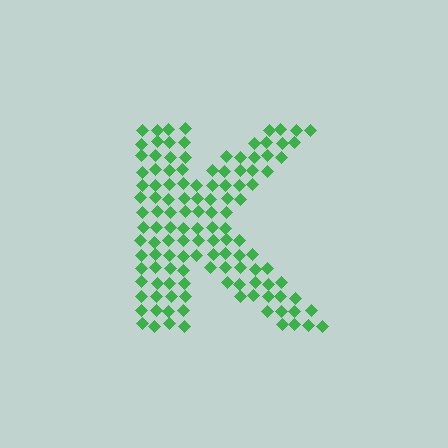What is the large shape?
The large shape is the letter K.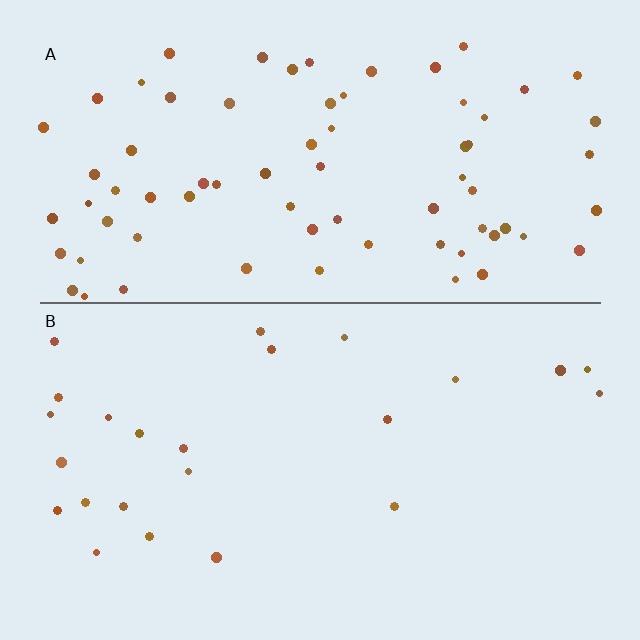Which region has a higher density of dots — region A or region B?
A (the top).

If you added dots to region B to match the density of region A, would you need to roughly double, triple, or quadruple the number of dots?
Approximately triple.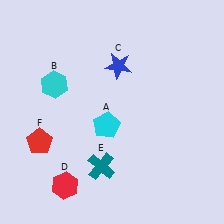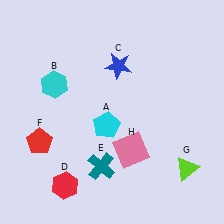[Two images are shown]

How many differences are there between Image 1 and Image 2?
There are 2 differences between the two images.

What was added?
A lime triangle (G), a pink square (H) were added in Image 2.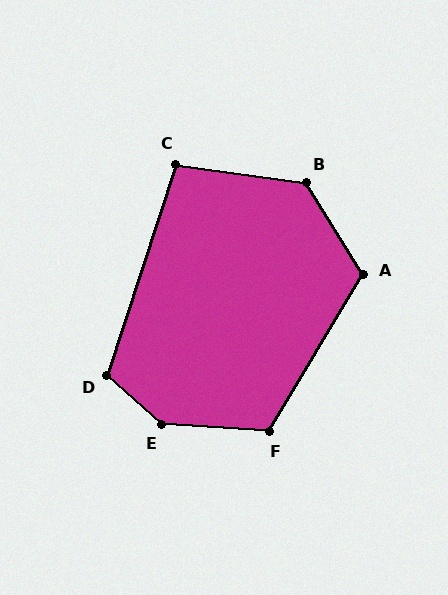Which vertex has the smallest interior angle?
C, at approximately 100 degrees.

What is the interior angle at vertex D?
Approximately 113 degrees (obtuse).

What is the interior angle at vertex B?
Approximately 130 degrees (obtuse).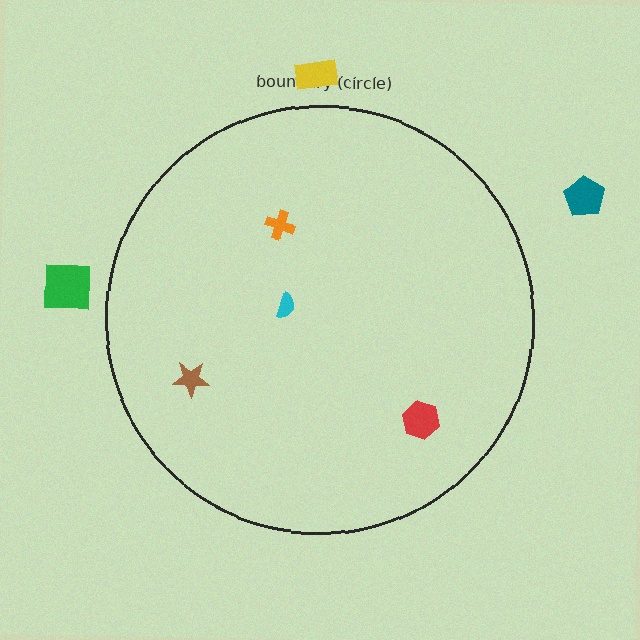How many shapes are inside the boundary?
4 inside, 3 outside.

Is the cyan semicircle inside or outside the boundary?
Inside.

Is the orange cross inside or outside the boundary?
Inside.